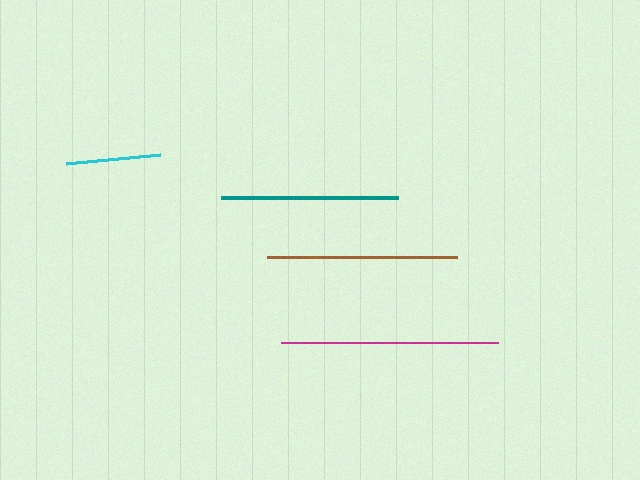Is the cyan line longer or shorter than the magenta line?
The magenta line is longer than the cyan line.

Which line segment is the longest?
The magenta line is the longest at approximately 217 pixels.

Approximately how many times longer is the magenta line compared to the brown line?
The magenta line is approximately 1.1 times the length of the brown line.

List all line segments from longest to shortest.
From longest to shortest: magenta, brown, teal, cyan.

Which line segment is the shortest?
The cyan line is the shortest at approximately 94 pixels.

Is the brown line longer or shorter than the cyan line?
The brown line is longer than the cyan line.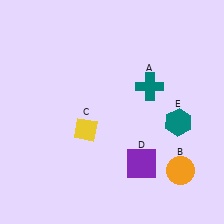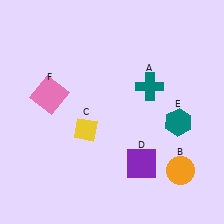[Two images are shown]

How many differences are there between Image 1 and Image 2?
There is 1 difference between the two images.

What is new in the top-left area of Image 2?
A pink square (F) was added in the top-left area of Image 2.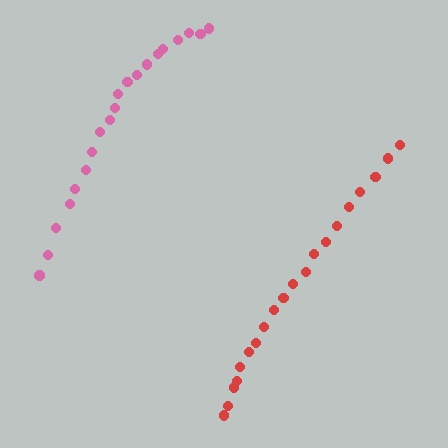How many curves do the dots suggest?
There are 2 distinct paths.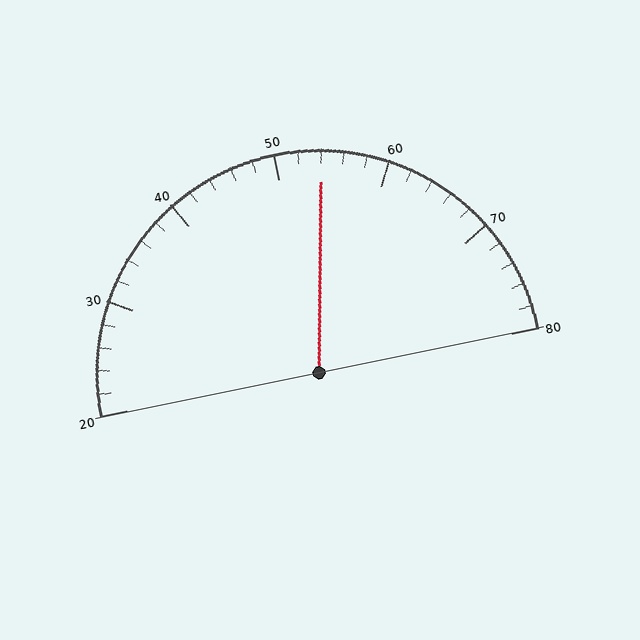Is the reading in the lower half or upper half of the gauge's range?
The reading is in the upper half of the range (20 to 80).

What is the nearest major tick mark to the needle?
The nearest major tick mark is 50.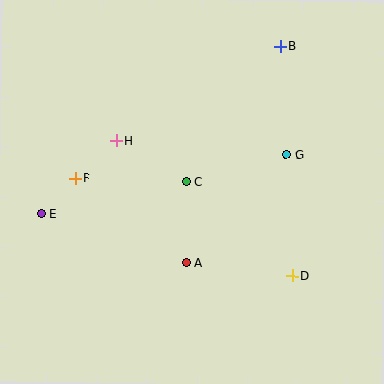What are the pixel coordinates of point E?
Point E is at (41, 213).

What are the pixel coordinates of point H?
Point H is at (116, 141).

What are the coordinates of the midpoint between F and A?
The midpoint between F and A is at (131, 221).